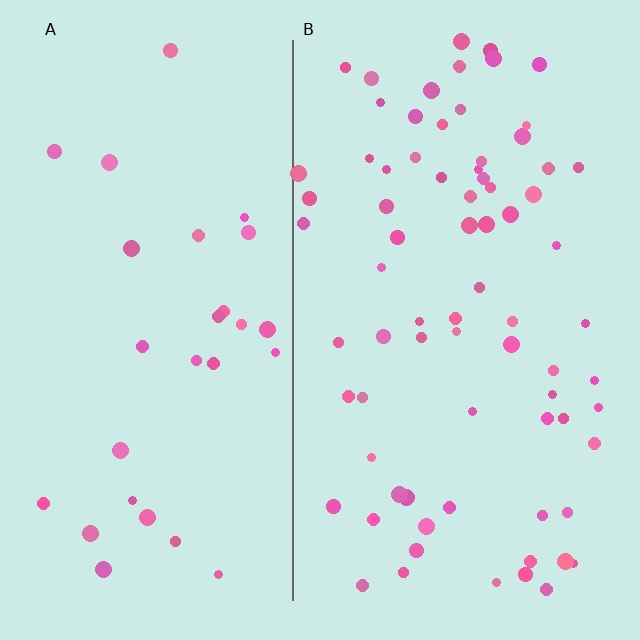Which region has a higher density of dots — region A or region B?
B (the right).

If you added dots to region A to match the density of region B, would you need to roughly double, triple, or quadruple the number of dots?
Approximately triple.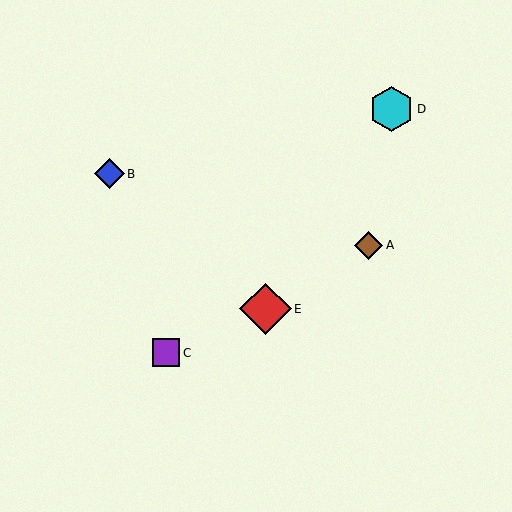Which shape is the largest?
The red diamond (labeled E) is the largest.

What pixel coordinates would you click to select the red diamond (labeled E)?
Click at (266, 309) to select the red diamond E.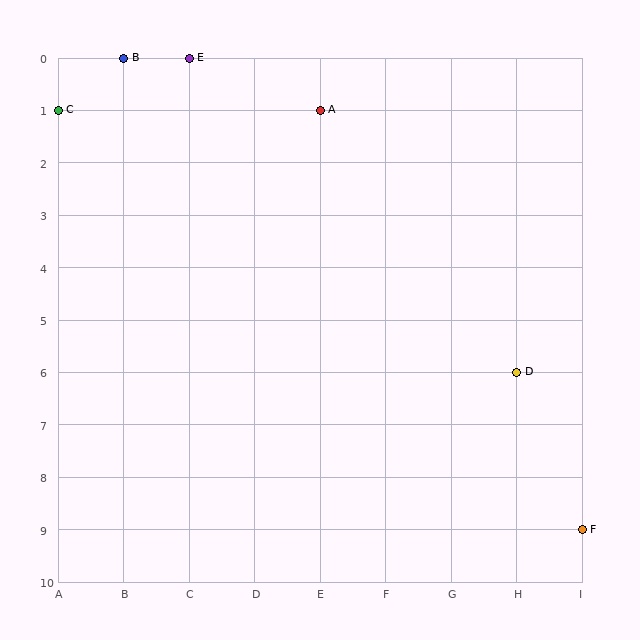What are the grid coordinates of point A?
Point A is at grid coordinates (E, 1).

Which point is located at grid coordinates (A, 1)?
Point C is at (A, 1).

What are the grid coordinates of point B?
Point B is at grid coordinates (B, 0).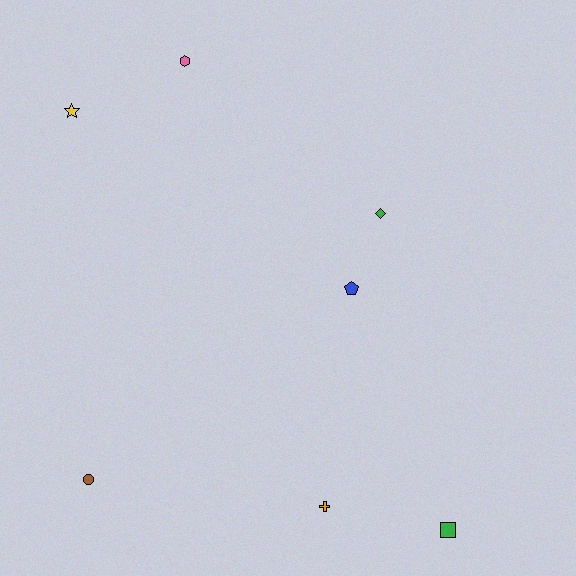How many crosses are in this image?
There is 1 cross.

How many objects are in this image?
There are 7 objects.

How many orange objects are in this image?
There is 1 orange object.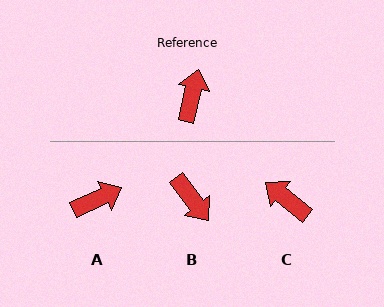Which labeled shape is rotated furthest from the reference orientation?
B, about 129 degrees away.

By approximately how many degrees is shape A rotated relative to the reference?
Approximately 52 degrees clockwise.